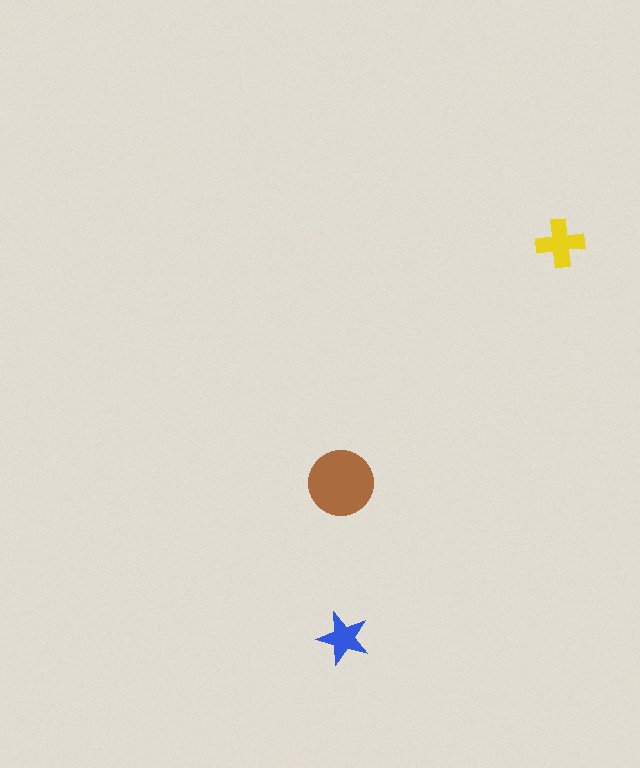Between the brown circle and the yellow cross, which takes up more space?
The brown circle.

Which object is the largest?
The brown circle.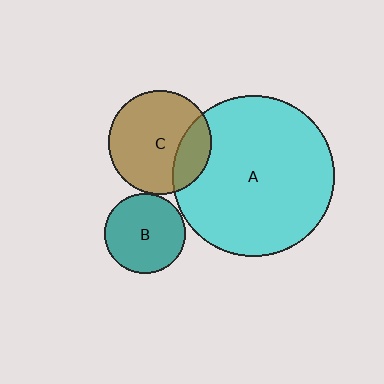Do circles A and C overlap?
Yes.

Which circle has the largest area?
Circle A (cyan).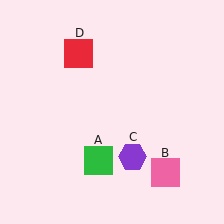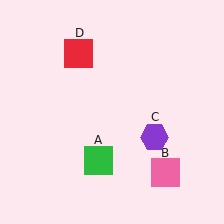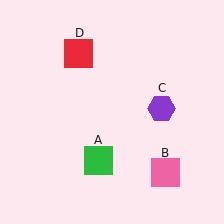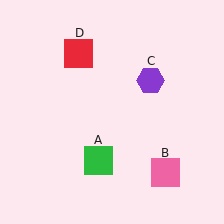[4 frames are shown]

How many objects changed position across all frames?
1 object changed position: purple hexagon (object C).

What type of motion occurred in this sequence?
The purple hexagon (object C) rotated counterclockwise around the center of the scene.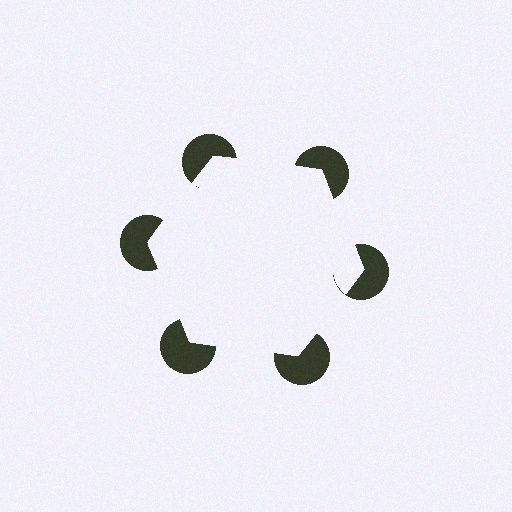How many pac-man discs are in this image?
There are 6 — one at each vertex of the illusory hexagon.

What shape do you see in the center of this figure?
An illusory hexagon — its edges are inferred from the aligned wedge cuts in the pac-man discs, not physically drawn.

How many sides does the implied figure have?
6 sides.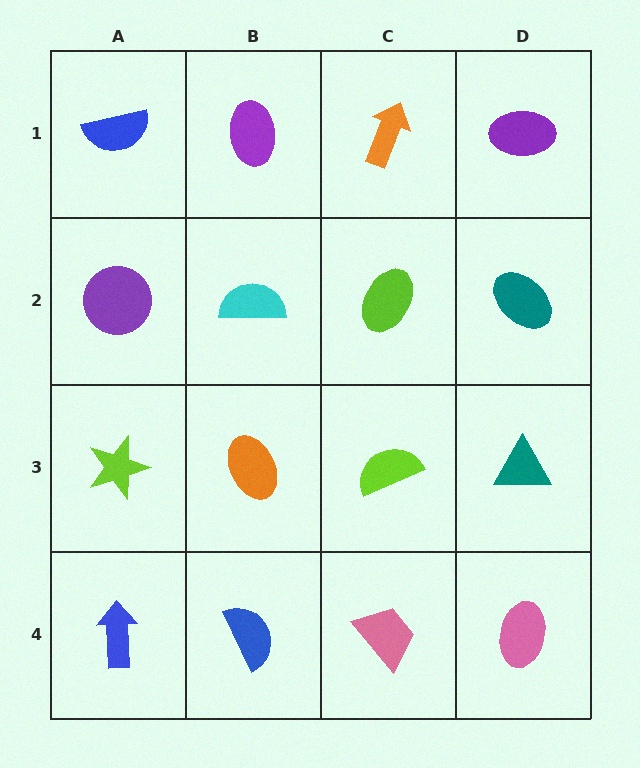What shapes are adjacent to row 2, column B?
A purple ellipse (row 1, column B), an orange ellipse (row 3, column B), a purple circle (row 2, column A), a lime ellipse (row 2, column C).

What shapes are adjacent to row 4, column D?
A teal triangle (row 3, column D), a pink trapezoid (row 4, column C).